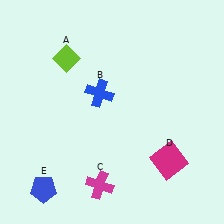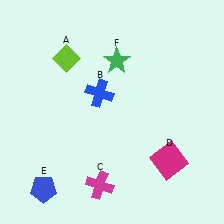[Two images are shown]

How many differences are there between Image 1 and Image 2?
There is 1 difference between the two images.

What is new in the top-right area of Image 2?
A green star (F) was added in the top-right area of Image 2.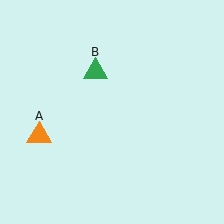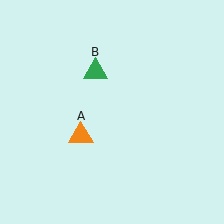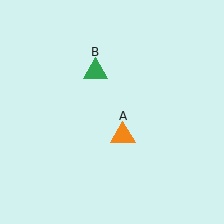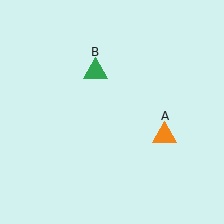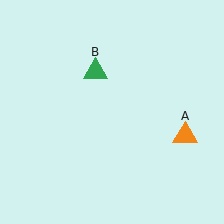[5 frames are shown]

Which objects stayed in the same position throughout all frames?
Green triangle (object B) remained stationary.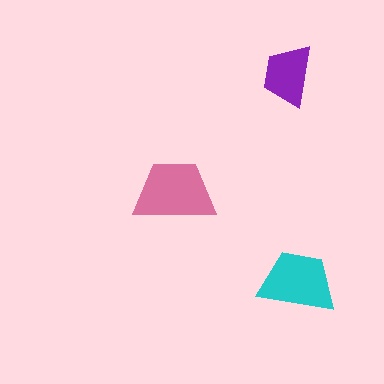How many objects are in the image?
There are 3 objects in the image.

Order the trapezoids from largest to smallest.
the pink one, the cyan one, the purple one.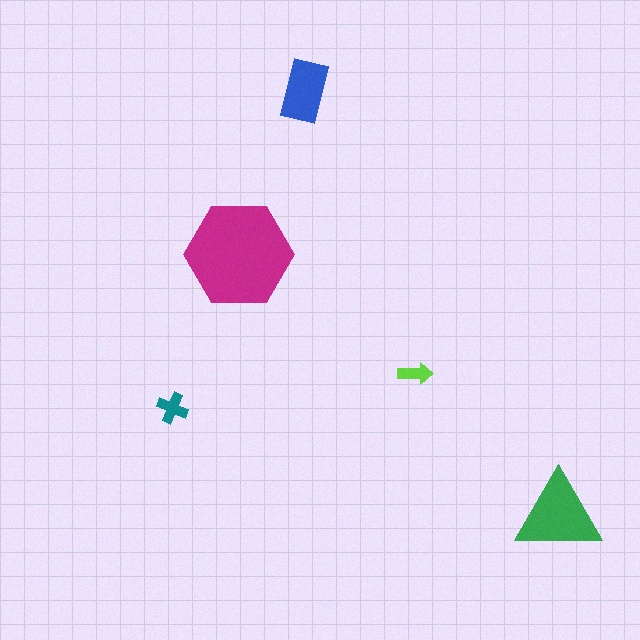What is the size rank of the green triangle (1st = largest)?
2nd.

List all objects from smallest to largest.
The lime arrow, the teal cross, the blue rectangle, the green triangle, the magenta hexagon.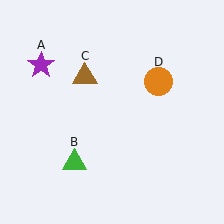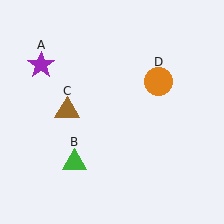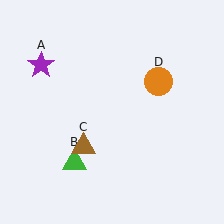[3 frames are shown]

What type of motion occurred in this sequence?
The brown triangle (object C) rotated counterclockwise around the center of the scene.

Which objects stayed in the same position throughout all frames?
Purple star (object A) and green triangle (object B) and orange circle (object D) remained stationary.